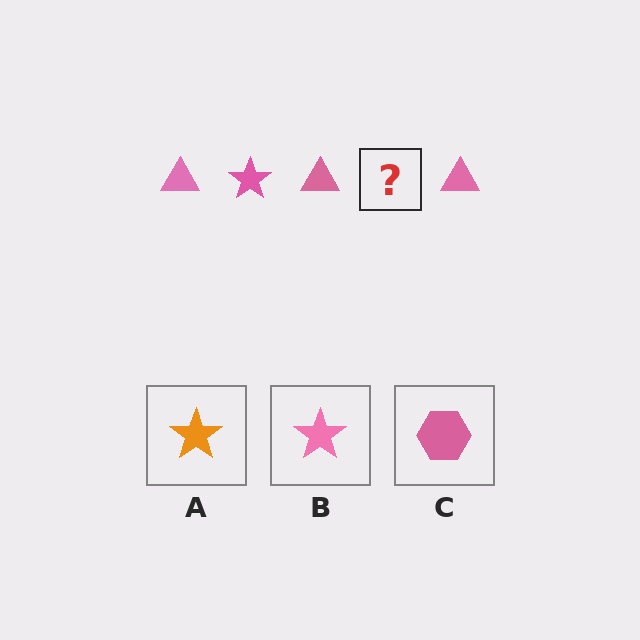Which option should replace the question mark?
Option B.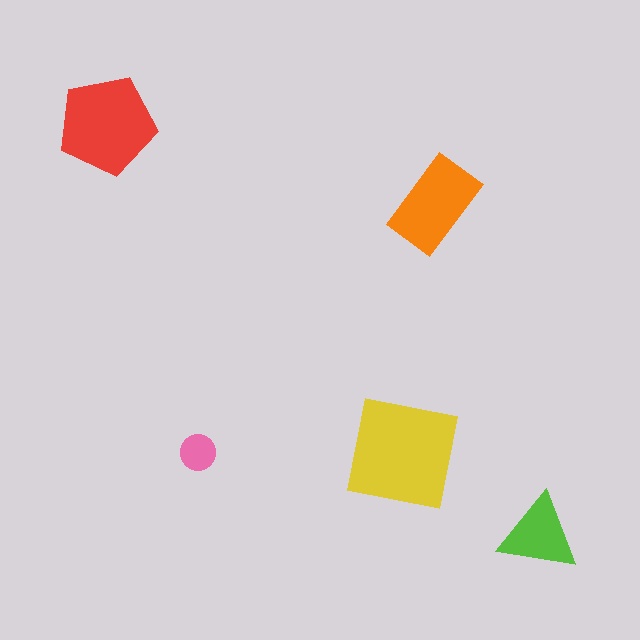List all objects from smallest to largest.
The pink circle, the lime triangle, the orange rectangle, the red pentagon, the yellow square.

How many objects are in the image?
There are 5 objects in the image.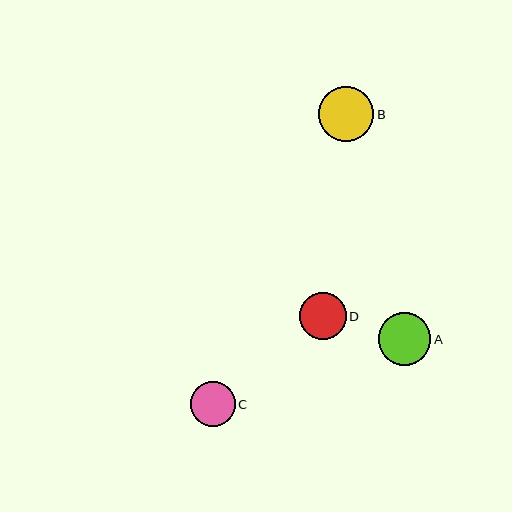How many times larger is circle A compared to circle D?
Circle A is approximately 1.1 times the size of circle D.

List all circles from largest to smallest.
From largest to smallest: B, A, D, C.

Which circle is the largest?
Circle B is the largest with a size of approximately 56 pixels.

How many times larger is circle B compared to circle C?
Circle B is approximately 1.2 times the size of circle C.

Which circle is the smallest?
Circle C is the smallest with a size of approximately 45 pixels.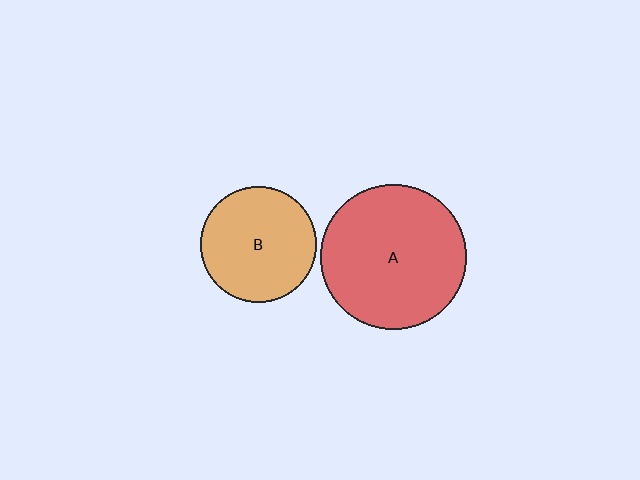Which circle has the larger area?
Circle A (red).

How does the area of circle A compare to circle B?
Approximately 1.6 times.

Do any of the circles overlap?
No, none of the circles overlap.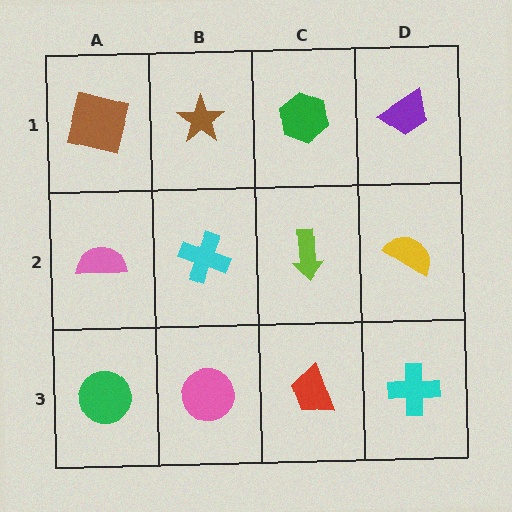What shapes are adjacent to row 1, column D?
A yellow semicircle (row 2, column D), a green hexagon (row 1, column C).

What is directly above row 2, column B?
A brown star.